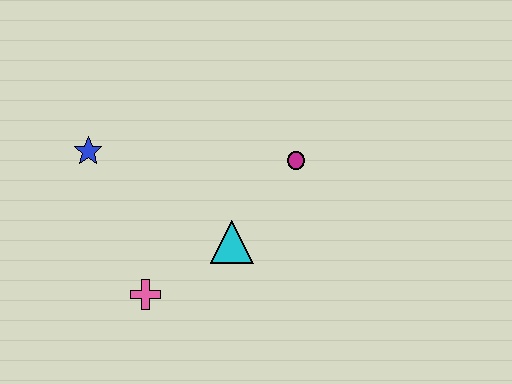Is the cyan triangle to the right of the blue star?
Yes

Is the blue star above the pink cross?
Yes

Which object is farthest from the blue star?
The magenta circle is farthest from the blue star.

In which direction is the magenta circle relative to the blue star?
The magenta circle is to the right of the blue star.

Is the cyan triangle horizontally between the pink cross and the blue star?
No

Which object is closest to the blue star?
The pink cross is closest to the blue star.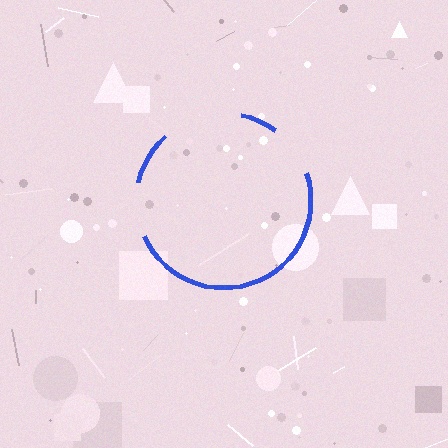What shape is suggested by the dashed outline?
The dashed outline suggests a circle.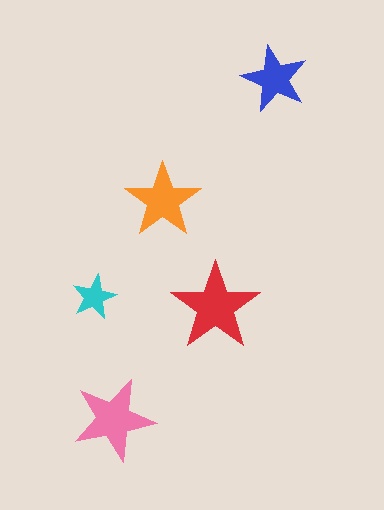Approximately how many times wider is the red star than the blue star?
About 1.5 times wider.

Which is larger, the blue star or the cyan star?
The blue one.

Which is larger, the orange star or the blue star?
The orange one.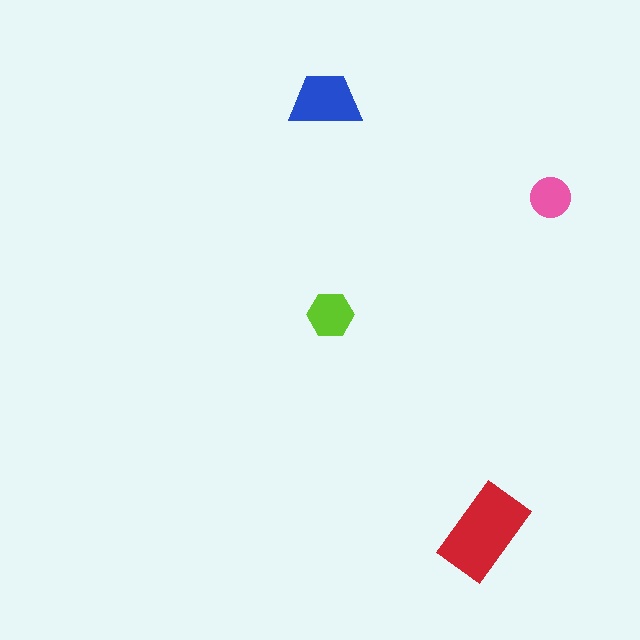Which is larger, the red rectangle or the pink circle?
The red rectangle.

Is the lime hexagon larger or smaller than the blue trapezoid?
Smaller.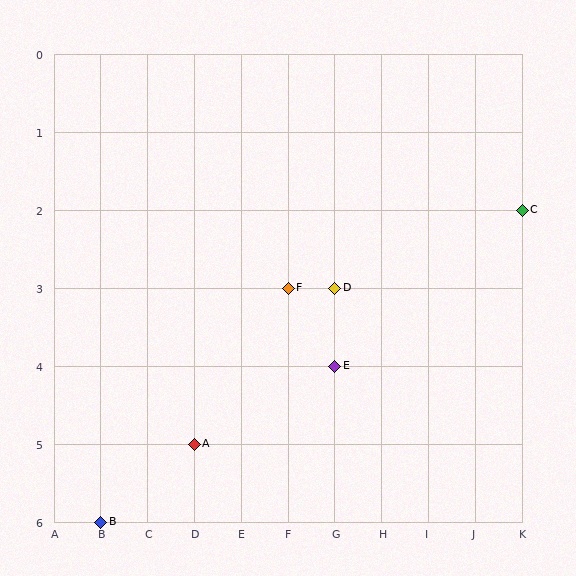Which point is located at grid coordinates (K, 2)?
Point C is at (K, 2).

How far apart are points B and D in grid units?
Points B and D are 5 columns and 3 rows apart (about 5.8 grid units diagonally).